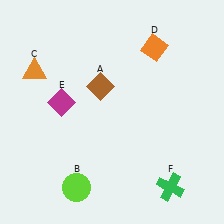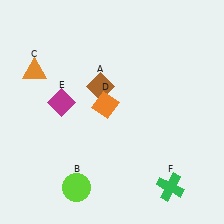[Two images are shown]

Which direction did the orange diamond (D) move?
The orange diamond (D) moved down.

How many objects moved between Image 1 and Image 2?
1 object moved between the two images.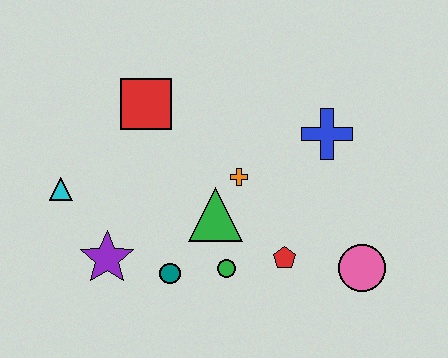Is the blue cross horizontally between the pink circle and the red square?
Yes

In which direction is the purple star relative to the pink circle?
The purple star is to the left of the pink circle.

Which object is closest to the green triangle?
The orange cross is closest to the green triangle.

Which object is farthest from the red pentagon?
The cyan triangle is farthest from the red pentagon.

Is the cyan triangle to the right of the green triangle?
No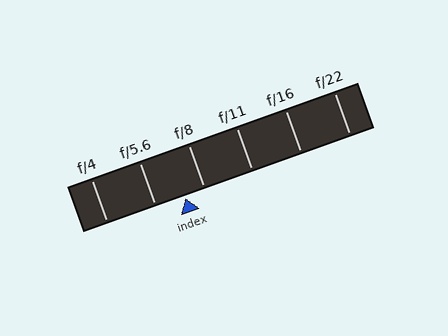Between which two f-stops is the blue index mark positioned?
The index mark is between f/5.6 and f/8.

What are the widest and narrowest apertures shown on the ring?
The widest aperture shown is f/4 and the narrowest is f/22.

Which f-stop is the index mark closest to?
The index mark is closest to f/8.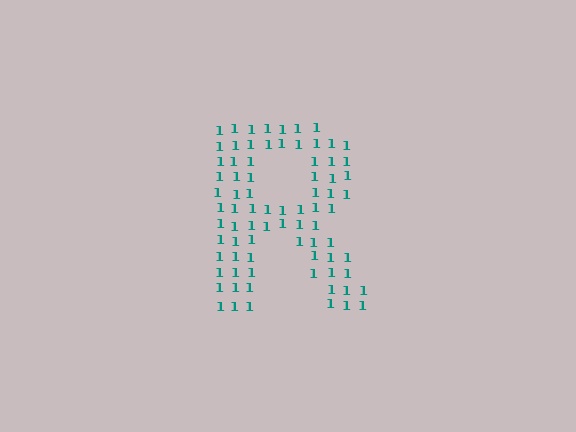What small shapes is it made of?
It is made of small digit 1's.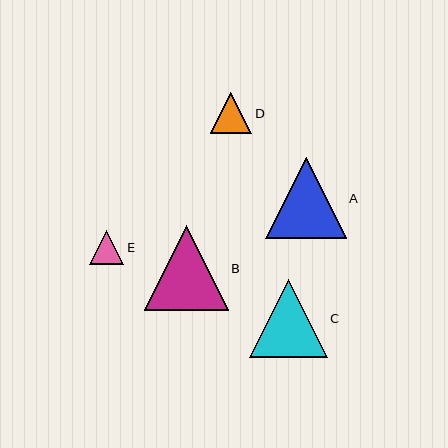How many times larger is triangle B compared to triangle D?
Triangle B is approximately 2.0 times the size of triangle D.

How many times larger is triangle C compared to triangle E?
Triangle C is approximately 2.3 times the size of triangle E.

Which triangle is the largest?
Triangle B is the largest with a size of approximately 84 pixels.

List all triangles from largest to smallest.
From largest to smallest: B, A, C, D, E.